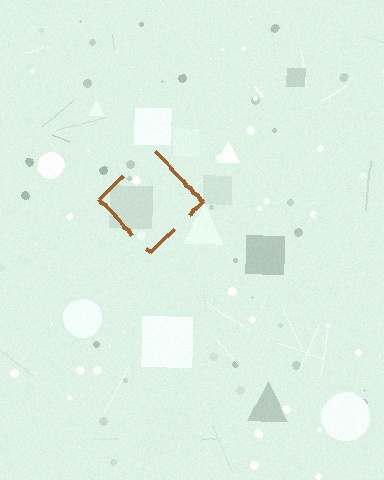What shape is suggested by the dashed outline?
The dashed outline suggests a diamond.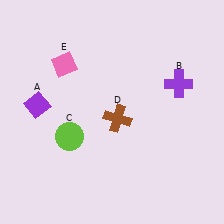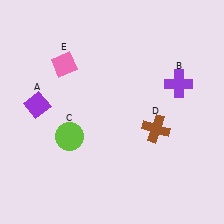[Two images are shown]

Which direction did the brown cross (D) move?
The brown cross (D) moved right.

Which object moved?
The brown cross (D) moved right.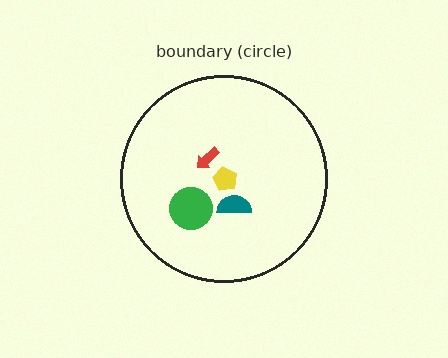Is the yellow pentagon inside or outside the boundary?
Inside.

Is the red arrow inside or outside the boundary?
Inside.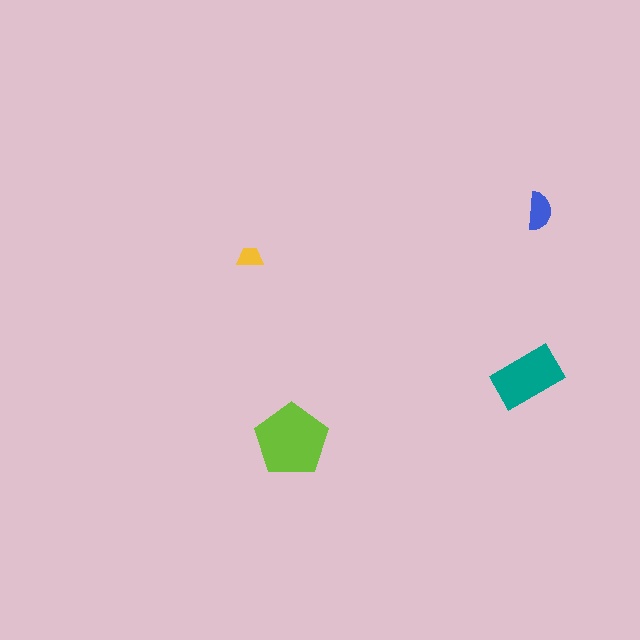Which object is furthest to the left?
The yellow trapezoid is leftmost.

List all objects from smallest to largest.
The yellow trapezoid, the blue semicircle, the teal rectangle, the lime pentagon.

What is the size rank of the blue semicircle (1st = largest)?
3rd.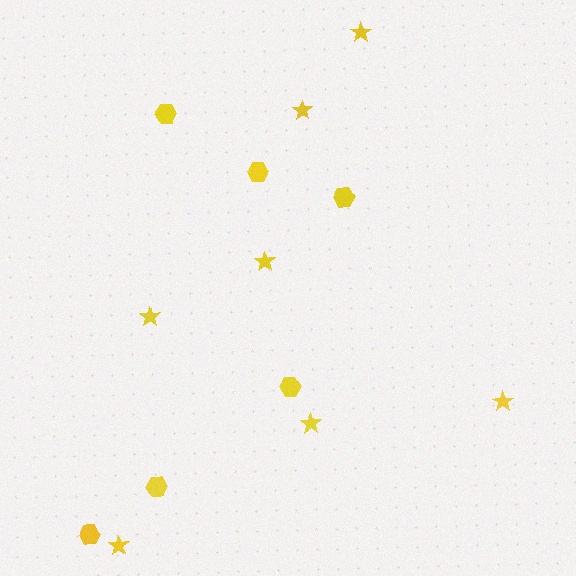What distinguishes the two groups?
There are 2 groups: one group of stars (7) and one group of hexagons (6).